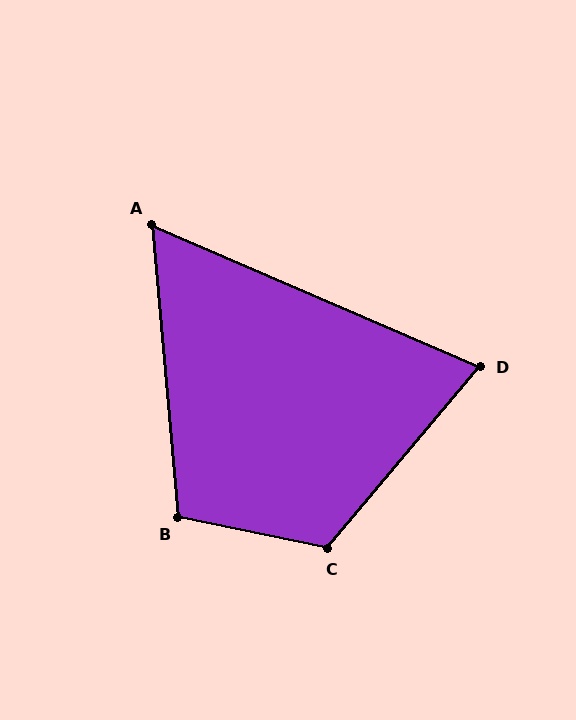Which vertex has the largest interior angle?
C, at approximately 118 degrees.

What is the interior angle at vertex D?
Approximately 73 degrees (acute).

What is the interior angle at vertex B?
Approximately 107 degrees (obtuse).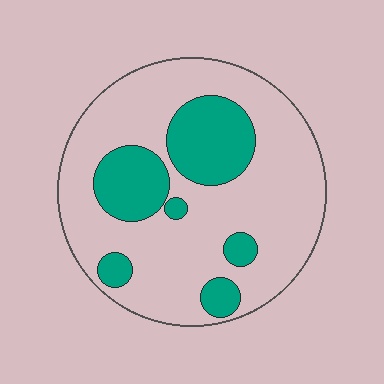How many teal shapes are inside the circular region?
6.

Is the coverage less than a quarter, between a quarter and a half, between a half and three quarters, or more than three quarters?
Between a quarter and a half.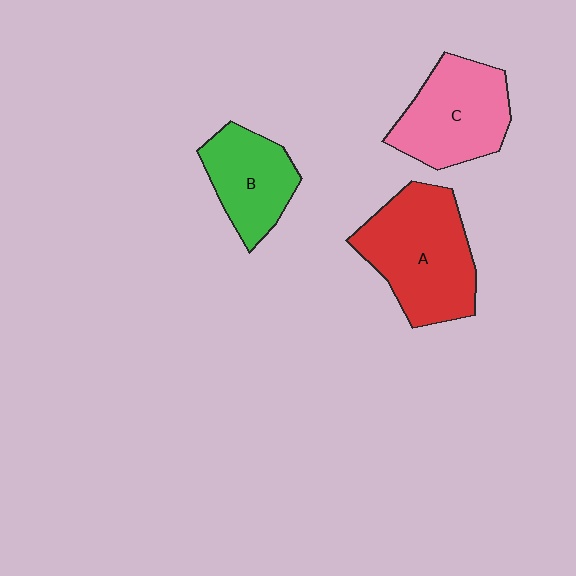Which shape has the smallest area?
Shape B (green).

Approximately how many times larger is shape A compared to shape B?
Approximately 1.6 times.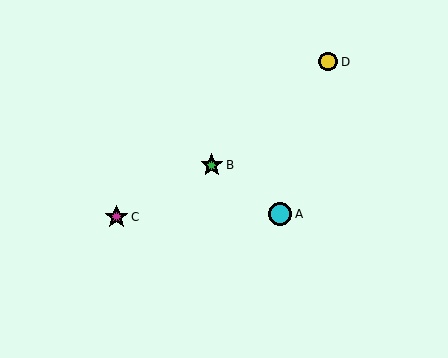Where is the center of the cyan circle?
The center of the cyan circle is at (280, 214).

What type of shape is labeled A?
Shape A is a cyan circle.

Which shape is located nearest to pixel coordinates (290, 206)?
The cyan circle (labeled A) at (280, 214) is nearest to that location.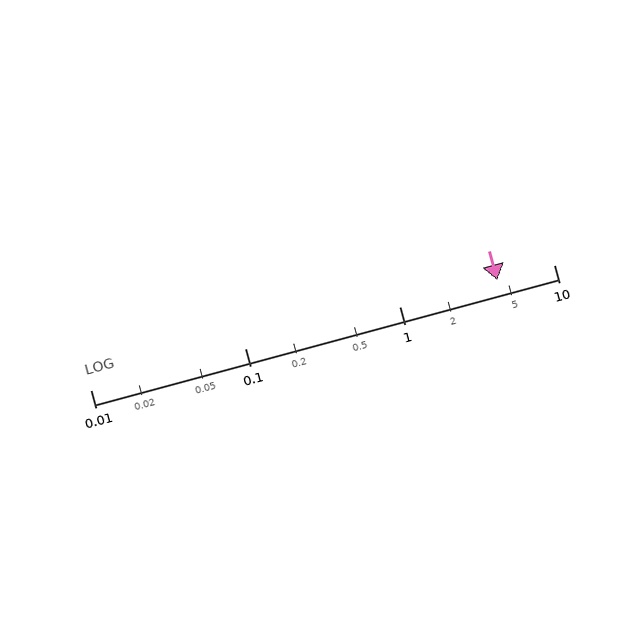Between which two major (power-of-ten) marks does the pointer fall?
The pointer is between 1 and 10.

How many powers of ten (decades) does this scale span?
The scale spans 3 decades, from 0.01 to 10.